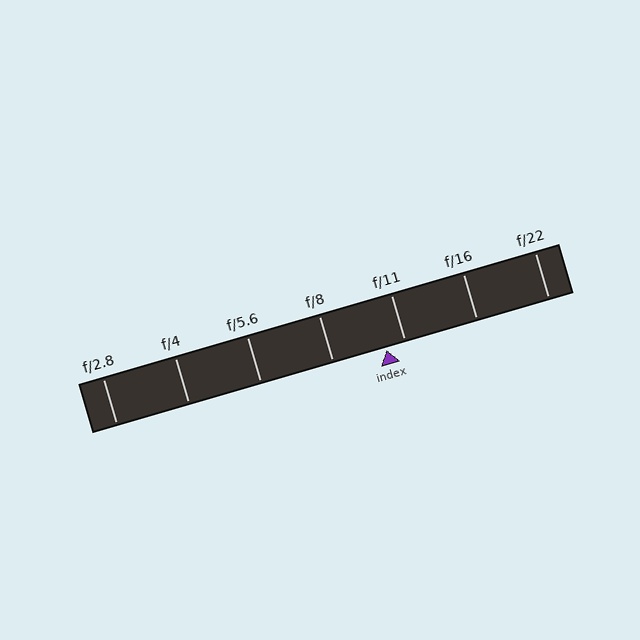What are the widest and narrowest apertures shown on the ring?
The widest aperture shown is f/2.8 and the narrowest is f/22.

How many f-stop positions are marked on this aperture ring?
There are 7 f-stop positions marked.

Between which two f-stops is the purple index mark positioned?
The index mark is between f/8 and f/11.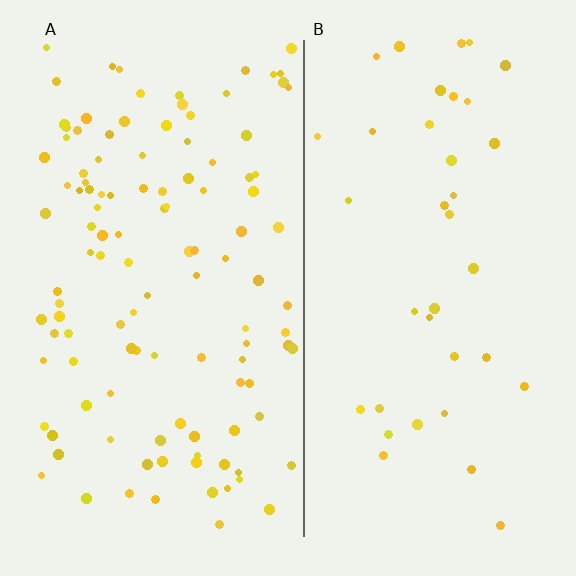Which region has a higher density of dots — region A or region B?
A (the left).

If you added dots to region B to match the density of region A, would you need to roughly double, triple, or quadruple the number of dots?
Approximately triple.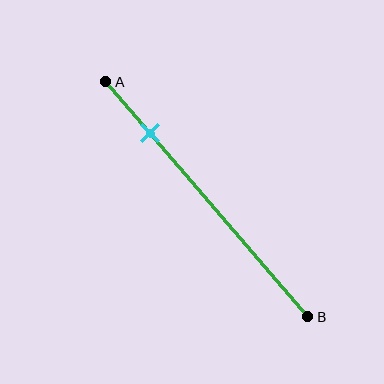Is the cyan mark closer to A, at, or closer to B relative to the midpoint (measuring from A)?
The cyan mark is closer to point A than the midpoint of segment AB.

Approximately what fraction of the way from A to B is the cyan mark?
The cyan mark is approximately 20% of the way from A to B.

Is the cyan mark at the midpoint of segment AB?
No, the mark is at about 20% from A, not at the 50% midpoint.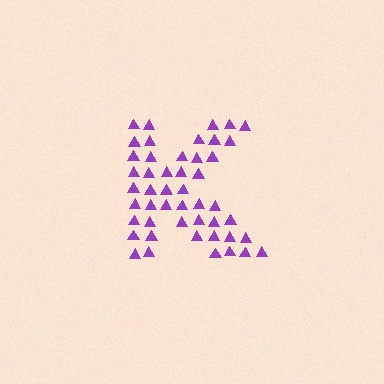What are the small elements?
The small elements are triangles.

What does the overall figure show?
The overall figure shows the letter K.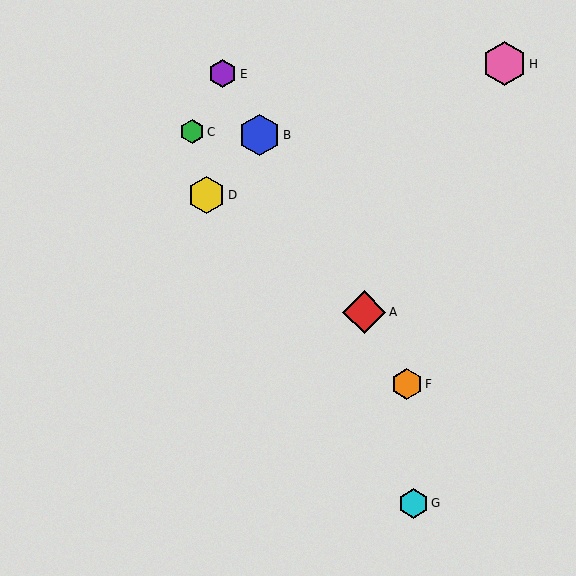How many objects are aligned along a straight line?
4 objects (A, B, E, F) are aligned along a straight line.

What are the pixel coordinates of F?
Object F is at (407, 384).